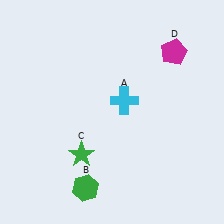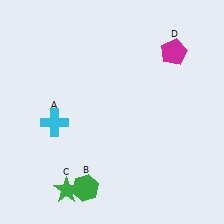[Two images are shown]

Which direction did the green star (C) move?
The green star (C) moved down.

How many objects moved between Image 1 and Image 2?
2 objects moved between the two images.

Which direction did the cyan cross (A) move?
The cyan cross (A) moved left.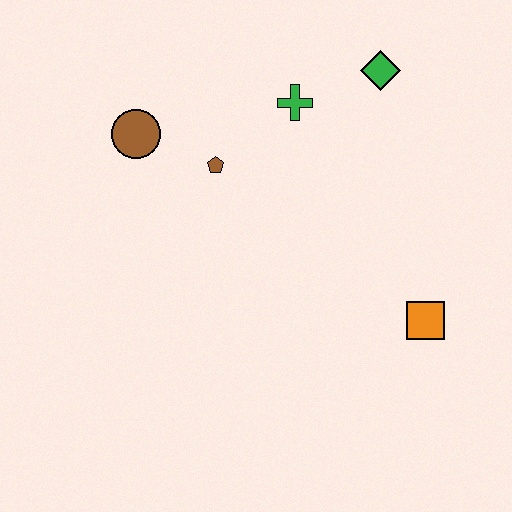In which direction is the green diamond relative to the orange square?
The green diamond is above the orange square.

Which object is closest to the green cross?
The green diamond is closest to the green cross.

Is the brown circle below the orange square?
No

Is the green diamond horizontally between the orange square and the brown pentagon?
Yes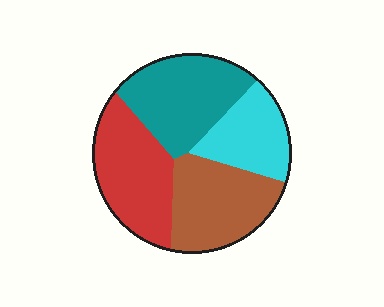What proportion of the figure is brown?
Brown takes up about one quarter (1/4) of the figure.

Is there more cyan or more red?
Red.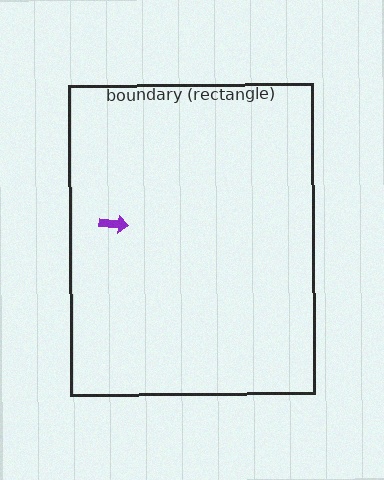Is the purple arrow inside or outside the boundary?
Inside.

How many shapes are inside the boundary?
1 inside, 0 outside.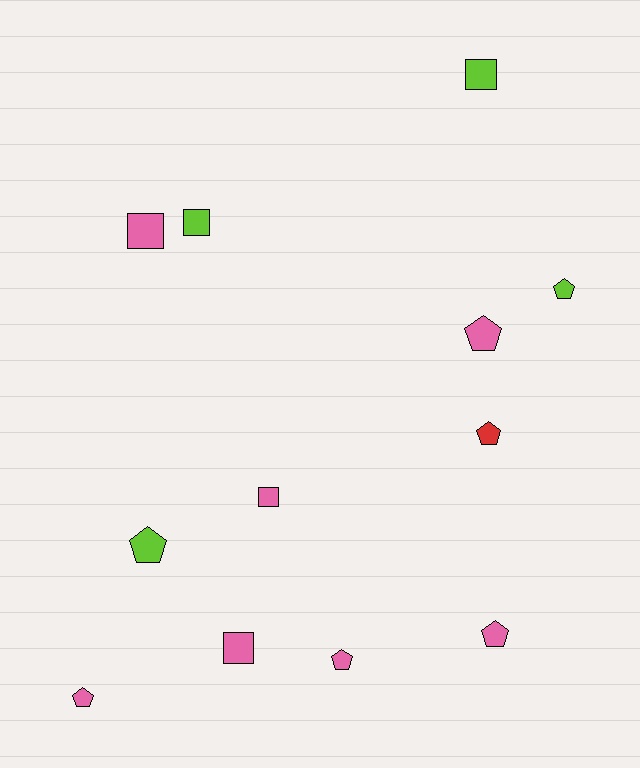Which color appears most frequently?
Pink, with 7 objects.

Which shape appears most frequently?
Pentagon, with 7 objects.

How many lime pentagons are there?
There are 2 lime pentagons.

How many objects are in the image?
There are 12 objects.